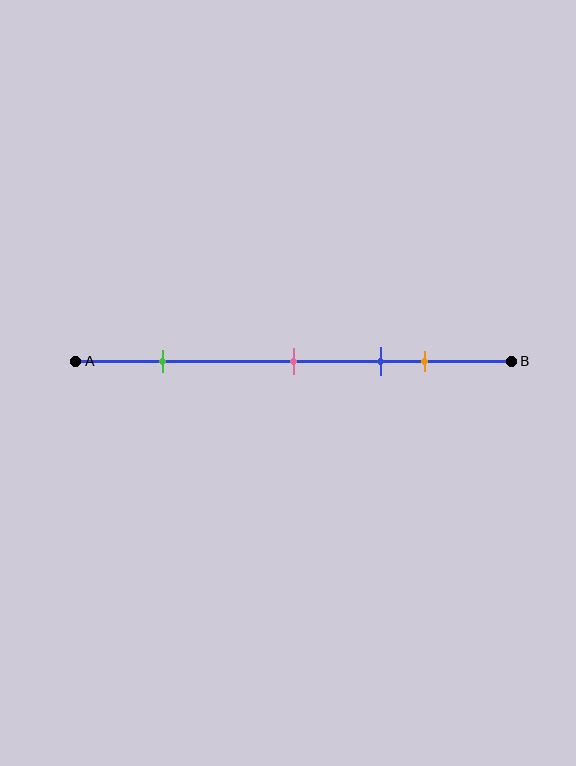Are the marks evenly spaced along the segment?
No, the marks are not evenly spaced.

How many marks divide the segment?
There are 4 marks dividing the segment.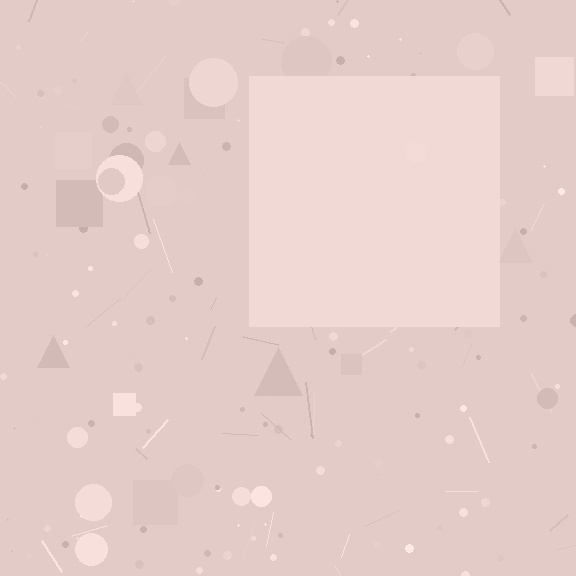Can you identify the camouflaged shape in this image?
The camouflaged shape is a square.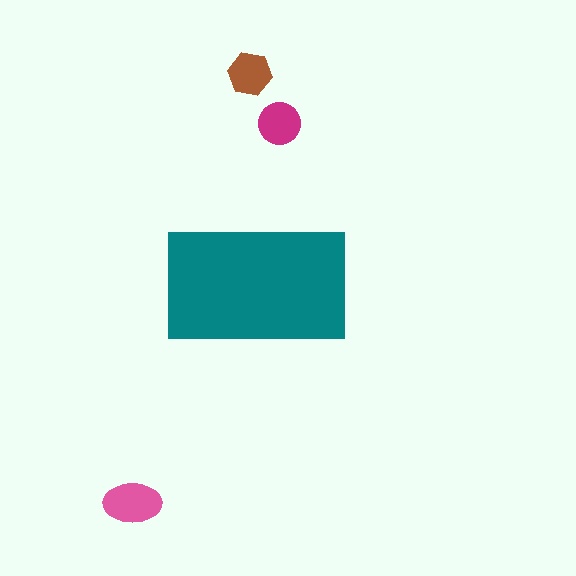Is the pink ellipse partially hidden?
No, the pink ellipse is fully visible.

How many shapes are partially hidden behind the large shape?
0 shapes are partially hidden.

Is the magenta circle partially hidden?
No, the magenta circle is fully visible.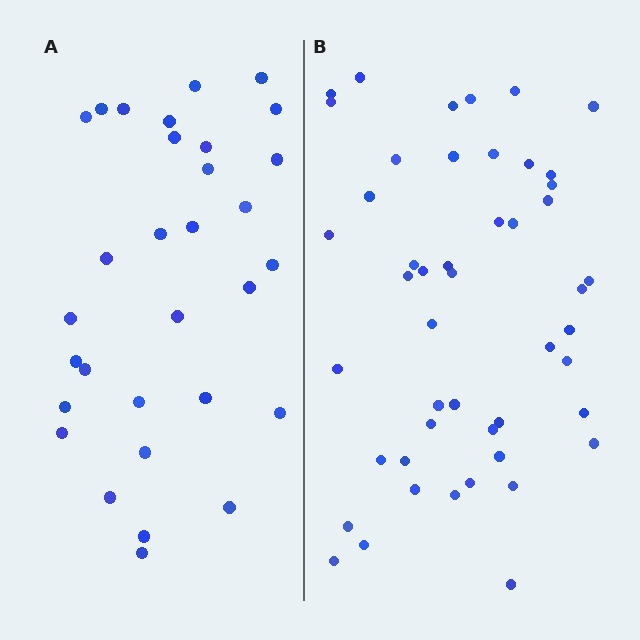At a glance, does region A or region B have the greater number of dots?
Region B (the right region) has more dots.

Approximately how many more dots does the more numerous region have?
Region B has approximately 15 more dots than region A.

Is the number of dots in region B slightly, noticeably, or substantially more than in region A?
Region B has substantially more. The ratio is roughly 1.5 to 1.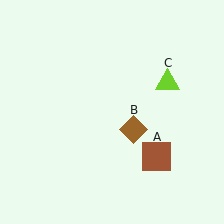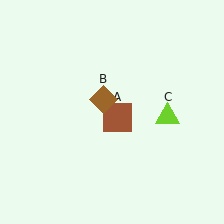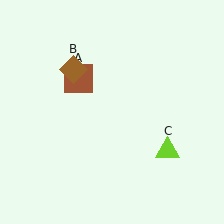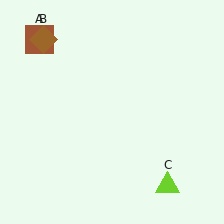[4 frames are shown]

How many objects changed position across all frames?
3 objects changed position: brown square (object A), brown diamond (object B), lime triangle (object C).